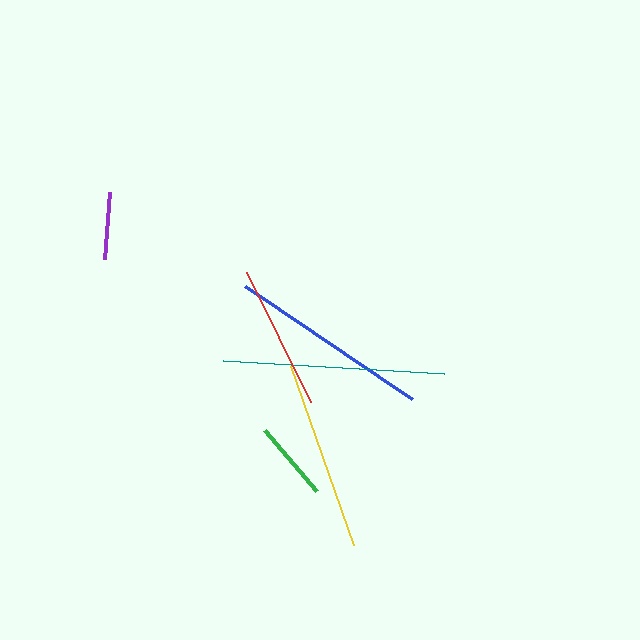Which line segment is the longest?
The teal line is the longest at approximately 221 pixels.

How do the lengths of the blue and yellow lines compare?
The blue and yellow lines are approximately the same length.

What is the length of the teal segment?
The teal segment is approximately 221 pixels long.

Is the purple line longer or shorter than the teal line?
The teal line is longer than the purple line.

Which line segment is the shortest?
The purple line is the shortest at approximately 67 pixels.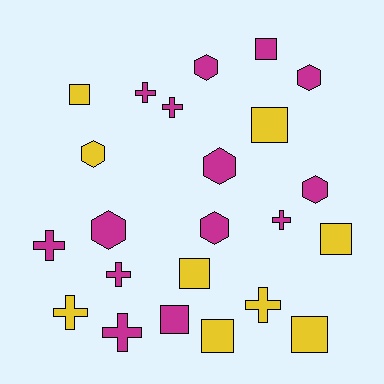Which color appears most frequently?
Magenta, with 14 objects.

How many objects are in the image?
There are 23 objects.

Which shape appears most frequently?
Square, with 8 objects.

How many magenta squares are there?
There are 2 magenta squares.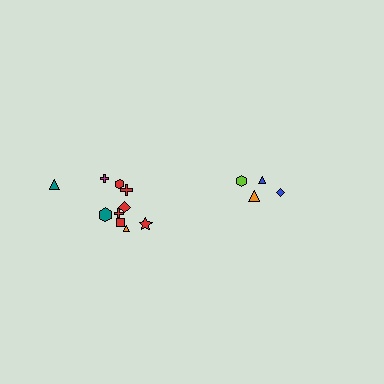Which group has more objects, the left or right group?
The left group.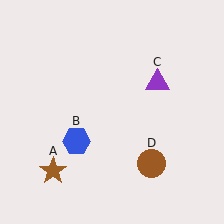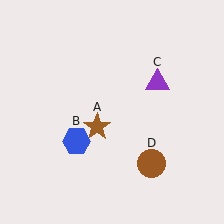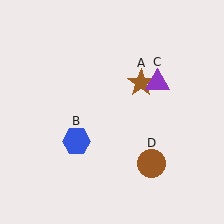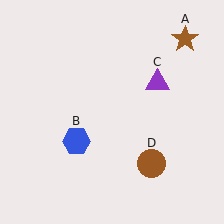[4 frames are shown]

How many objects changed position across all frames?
1 object changed position: brown star (object A).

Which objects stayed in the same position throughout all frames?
Blue hexagon (object B) and purple triangle (object C) and brown circle (object D) remained stationary.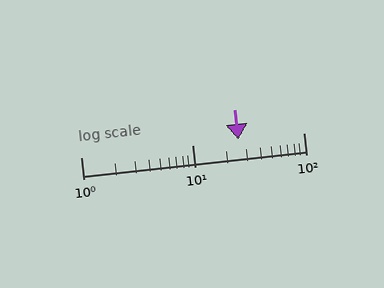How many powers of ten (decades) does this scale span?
The scale spans 2 decades, from 1 to 100.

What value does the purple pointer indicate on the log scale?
The pointer indicates approximately 26.